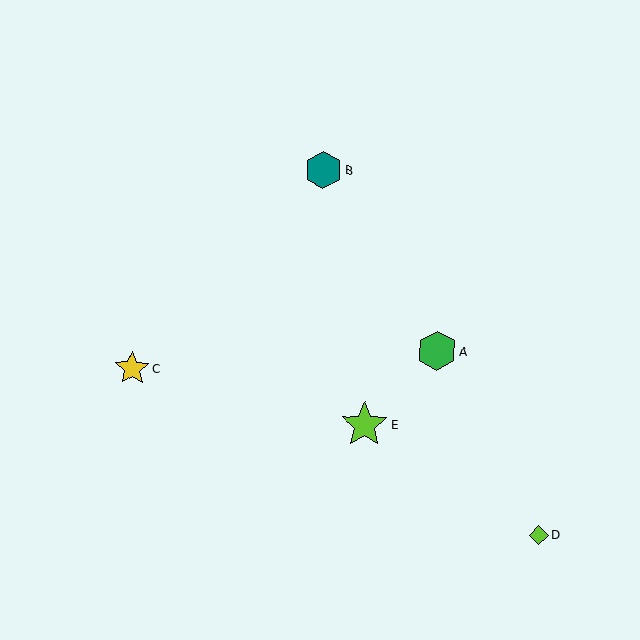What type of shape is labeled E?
Shape E is a lime star.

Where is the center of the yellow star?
The center of the yellow star is at (132, 369).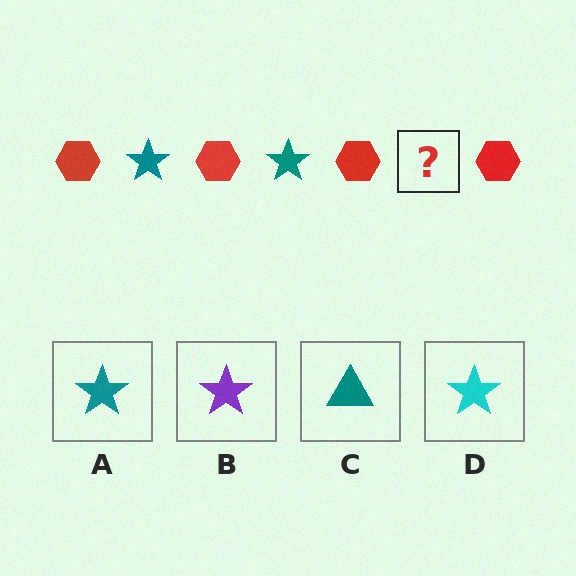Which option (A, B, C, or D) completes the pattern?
A.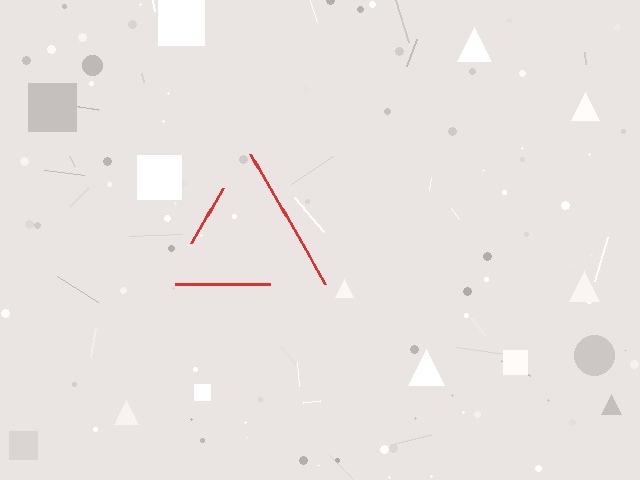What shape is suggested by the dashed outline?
The dashed outline suggests a triangle.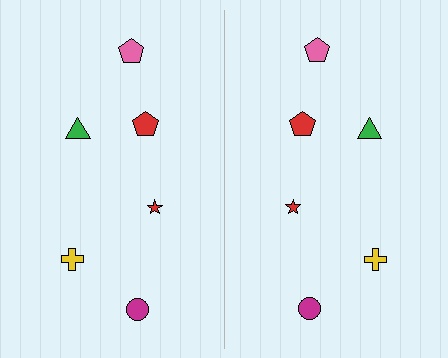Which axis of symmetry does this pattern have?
The pattern has a vertical axis of symmetry running through the center of the image.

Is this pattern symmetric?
Yes, this pattern has bilateral (reflection) symmetry.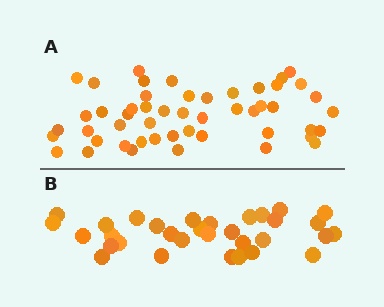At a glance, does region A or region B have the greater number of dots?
Region A (the top region) has more dots.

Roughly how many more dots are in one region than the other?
Region A has approximately 20 more dots than region B.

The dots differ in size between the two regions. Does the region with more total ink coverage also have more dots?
No. Region B has more total ink coverage because its dots are larger, but region A actually contains more individual dots. Total area can be misleading — the number of items is what matters here.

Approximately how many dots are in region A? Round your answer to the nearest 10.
About 50 dots.